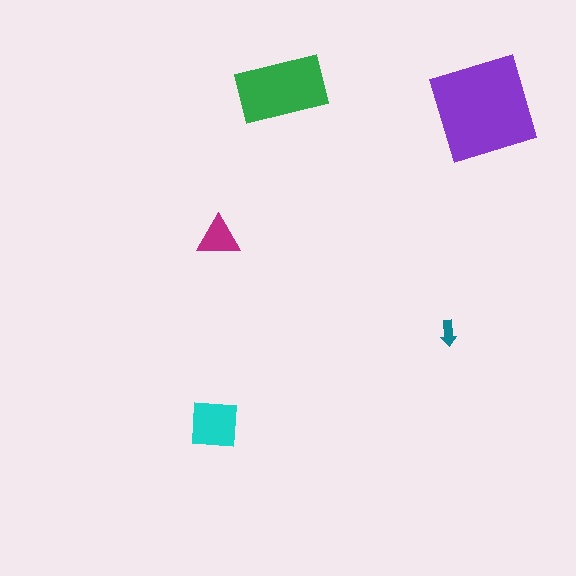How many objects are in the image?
There are 5 objects in the image.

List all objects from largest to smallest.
The purple diamond, the green rectangle, the cyan square, the magenta triangle, the teal arrow.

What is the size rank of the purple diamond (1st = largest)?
1st.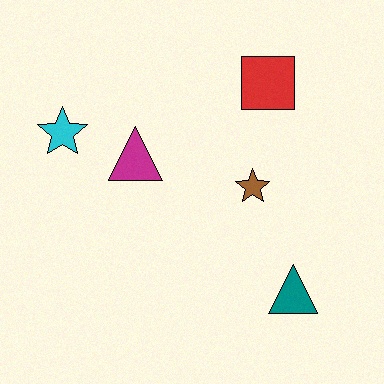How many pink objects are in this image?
There are no pink objects.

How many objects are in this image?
There are 5 objects.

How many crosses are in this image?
There are no crosses.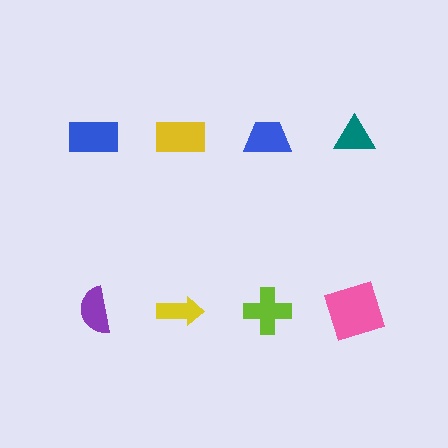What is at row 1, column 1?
A blue rectangle.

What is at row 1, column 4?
A teal triangle.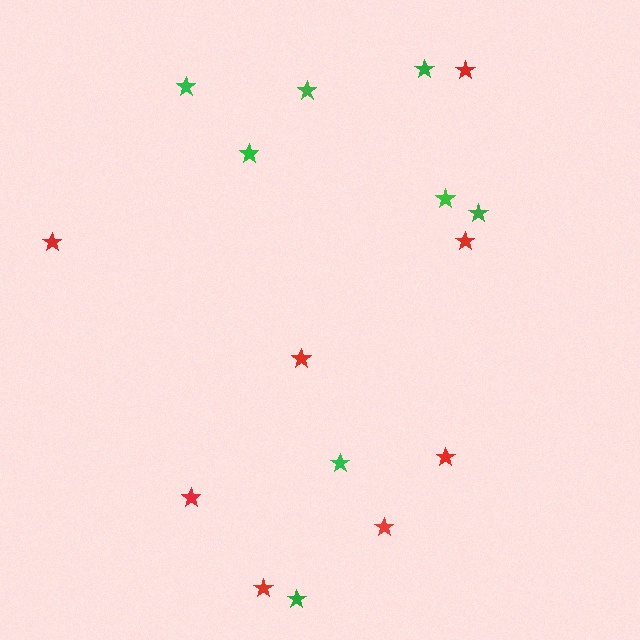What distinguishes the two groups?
There are 2 groups: one group of green stars (8) and one group of red stars (8).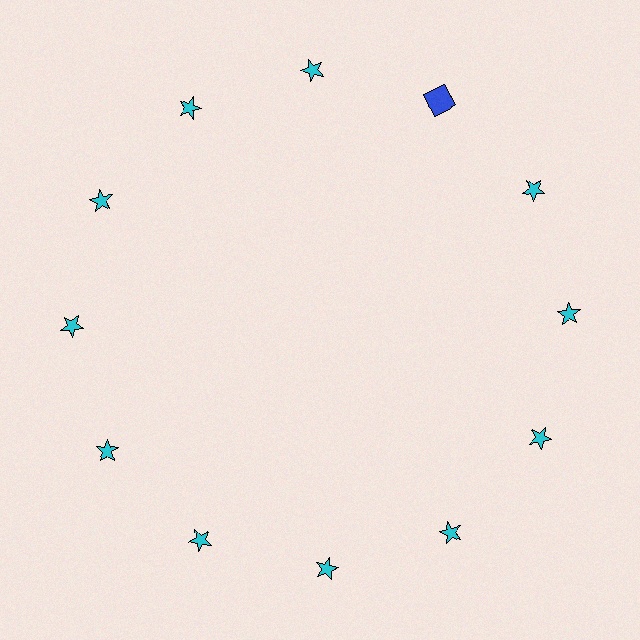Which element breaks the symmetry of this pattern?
The blue square at roughly the 1 o'clock position breaks the symmetry. All other shapes are cyan stars.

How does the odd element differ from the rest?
It differs in both color (blue instead of cyan) and shape (square instead of star).